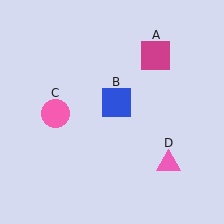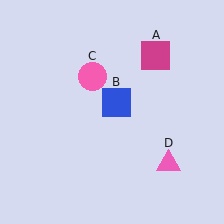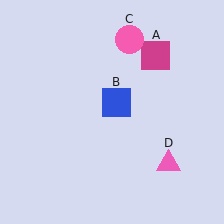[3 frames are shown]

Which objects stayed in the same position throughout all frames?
Magenta square (object A) and blue square (object B) and pink triangle (object D) remained stationary.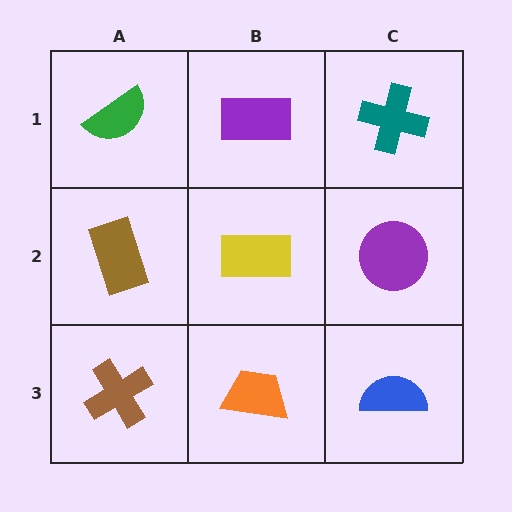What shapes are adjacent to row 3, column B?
A yellow rectangle (row 2, column B), a brown cross (row 3, column A), a blue semicircle (row 3, column C).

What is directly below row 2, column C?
A blue semicircle.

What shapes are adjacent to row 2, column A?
A green semicircle (row 1, column A), a brown cross (row 3, column A), a yellow rectangle (row 2, column B).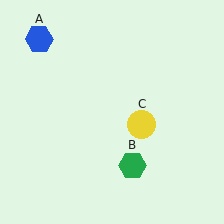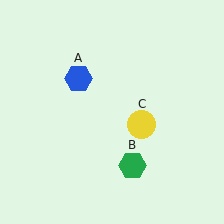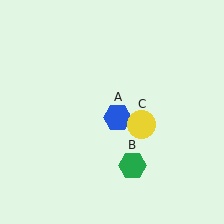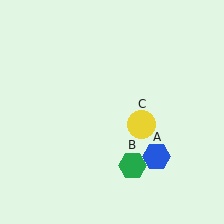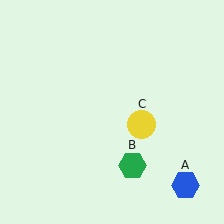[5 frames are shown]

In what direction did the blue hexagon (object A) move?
The blue hexagon (object A) moved down and to the right.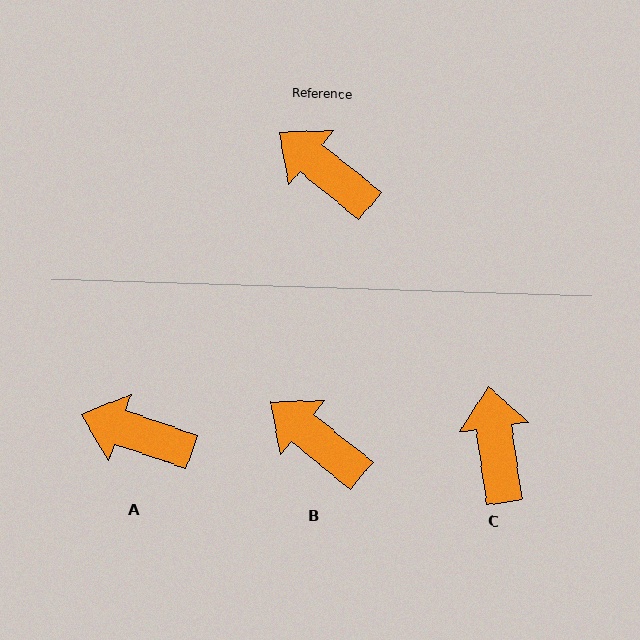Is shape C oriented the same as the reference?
No, it is off by about 43 degrees.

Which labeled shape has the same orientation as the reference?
B.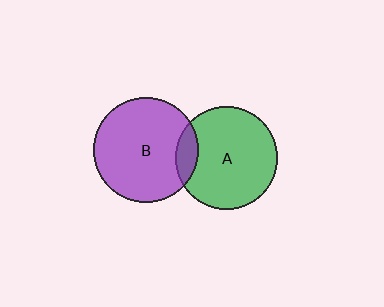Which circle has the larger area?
Circle B (purple).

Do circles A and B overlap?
Yes.